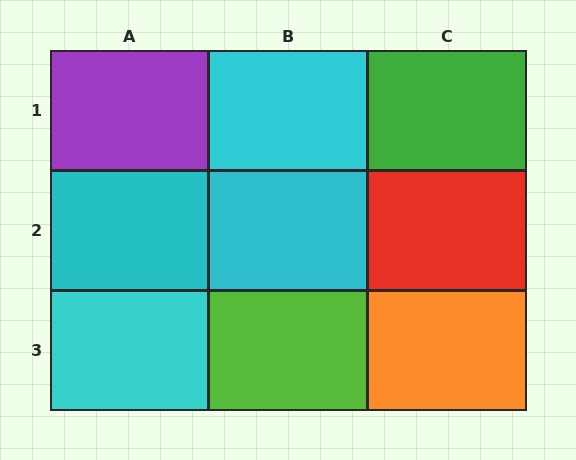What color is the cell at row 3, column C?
Orange.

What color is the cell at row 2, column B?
Cyan.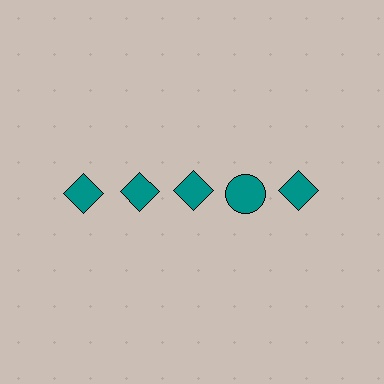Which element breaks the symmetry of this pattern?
The teal circle in the top row, second from right column breaks the symmetry. All other shapes are teal diamonds.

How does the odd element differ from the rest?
It has a different shape: circle instead of diamond.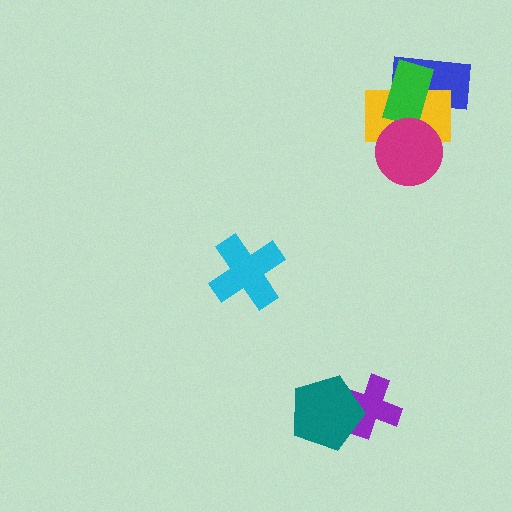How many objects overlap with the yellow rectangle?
3 objects overlap with the yellow rectangle.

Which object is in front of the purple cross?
The teal pentagon is in front of the purple cross.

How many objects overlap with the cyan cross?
0 objects overlap with the cyan cross.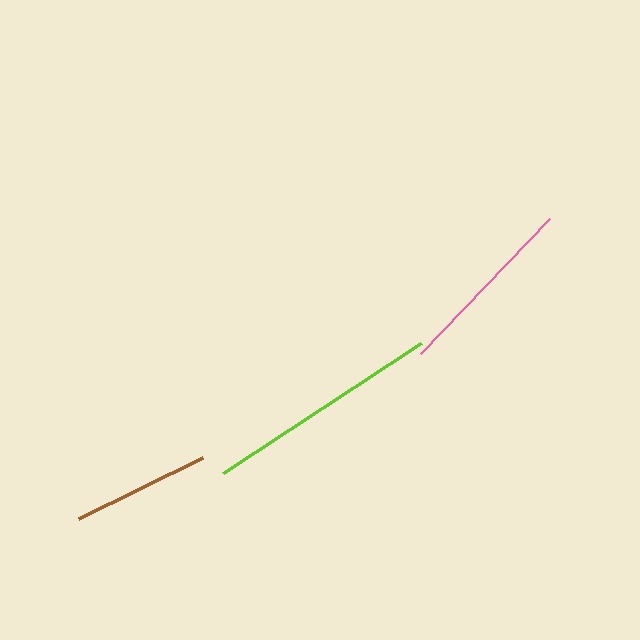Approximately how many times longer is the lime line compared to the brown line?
The lime line is approximately 1.7 times the length of the brown line.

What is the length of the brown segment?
The brown segment is approximately 138 pixels long.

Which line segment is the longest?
The lime line is the longest at approximately 237 pixels.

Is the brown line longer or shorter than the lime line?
The lime line is longer than the brown line.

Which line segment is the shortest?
The brown line is the shortest at approximately 138 pixels.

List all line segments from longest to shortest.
From longest to shortest: lime, pink, brown.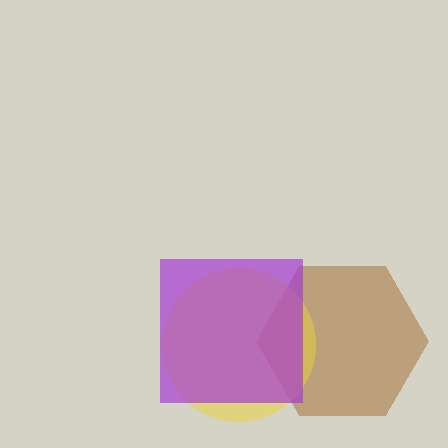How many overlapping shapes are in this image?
There are 3 overlapping shapes in the image.